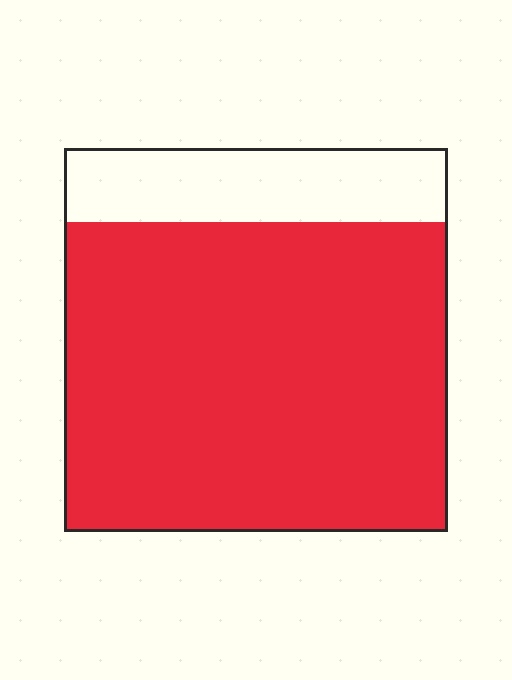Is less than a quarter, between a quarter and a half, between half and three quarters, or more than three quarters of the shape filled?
More than three quarters.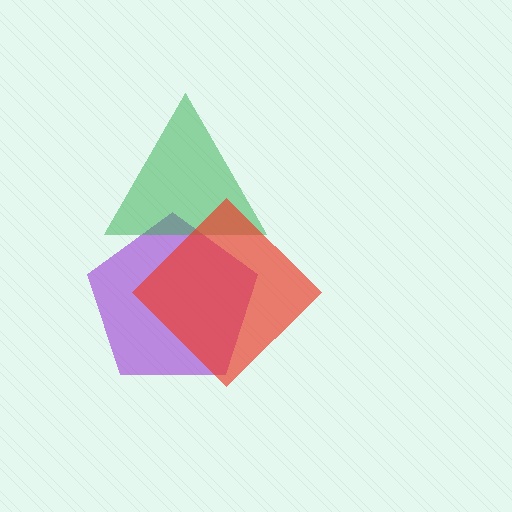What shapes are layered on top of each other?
The layered shapes are: a purple pentagon, a green triangle, a red diamond.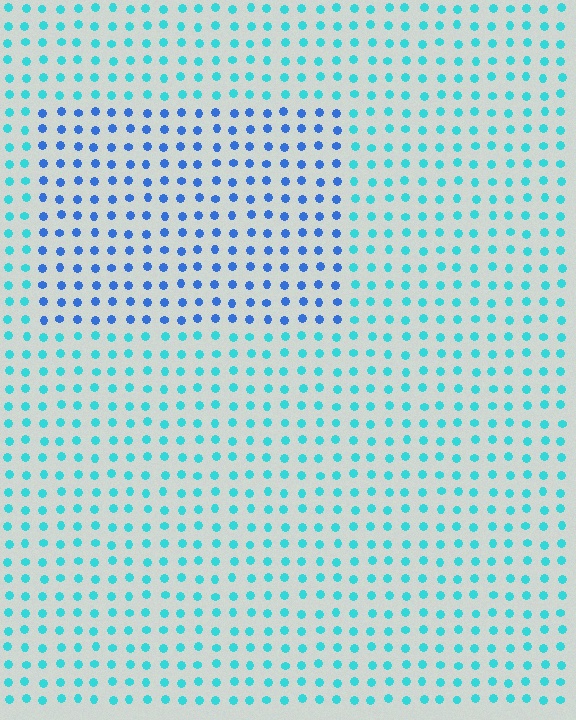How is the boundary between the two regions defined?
The boundary is defined purely by a slight shift in hue (about 38 degrees). Spacing, size, and orientation are identical on both sides.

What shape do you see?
I see a rectangle.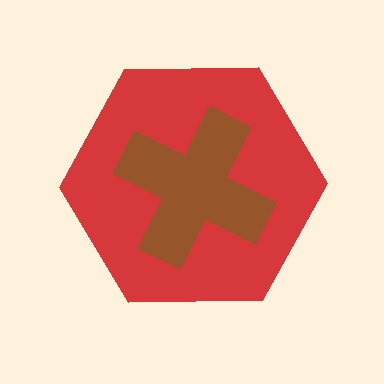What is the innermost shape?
The brown cross.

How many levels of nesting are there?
2.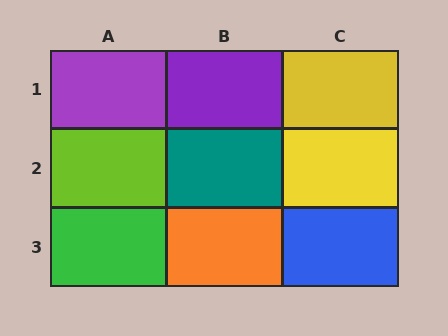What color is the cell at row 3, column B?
Orange.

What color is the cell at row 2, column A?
Lime.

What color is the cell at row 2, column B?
Teal.